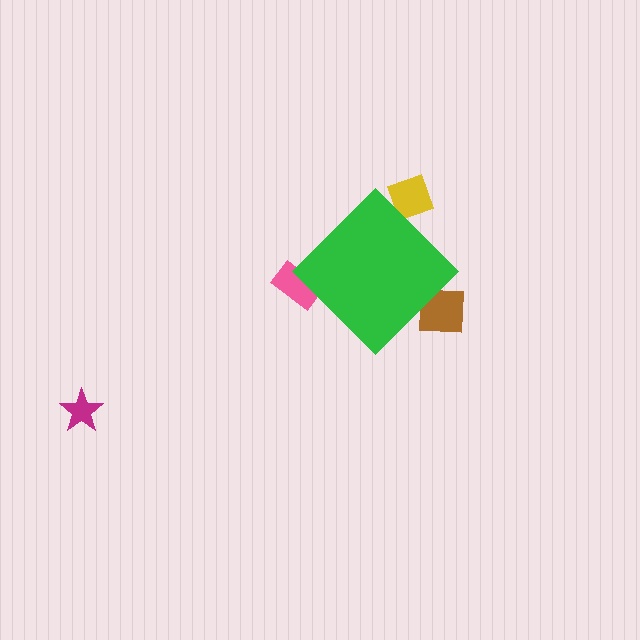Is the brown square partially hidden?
Yes, the brown square is partially hidden behind the green diamond.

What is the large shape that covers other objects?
A green diamond.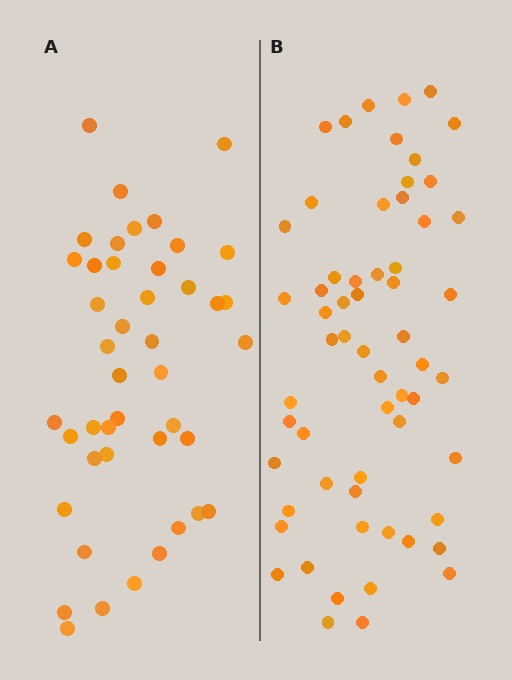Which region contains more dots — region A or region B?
Region B (the right region) has more dots.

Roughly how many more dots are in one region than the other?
Region B has approximately 15 more dots than region A.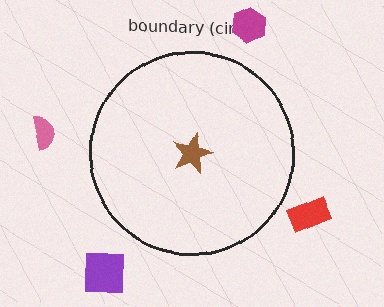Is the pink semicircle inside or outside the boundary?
Outside.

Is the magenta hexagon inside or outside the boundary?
Outside.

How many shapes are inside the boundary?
1 inside, 4 outside.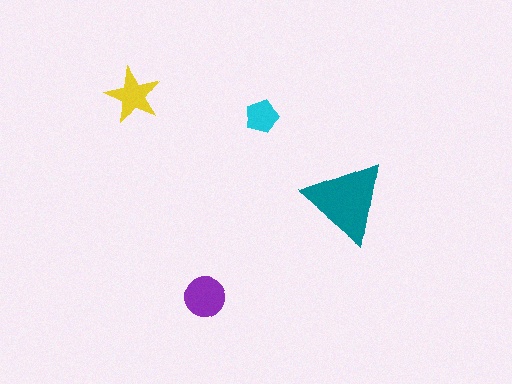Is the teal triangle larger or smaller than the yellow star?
Larger.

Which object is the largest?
The teal triangle.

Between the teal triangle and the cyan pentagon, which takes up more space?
The teal triangle.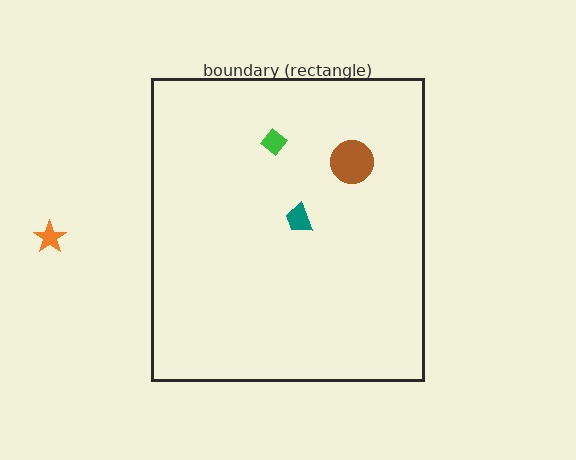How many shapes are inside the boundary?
3 inside, 1 outside.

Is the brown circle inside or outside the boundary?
Inside.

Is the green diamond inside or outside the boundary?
Inside.